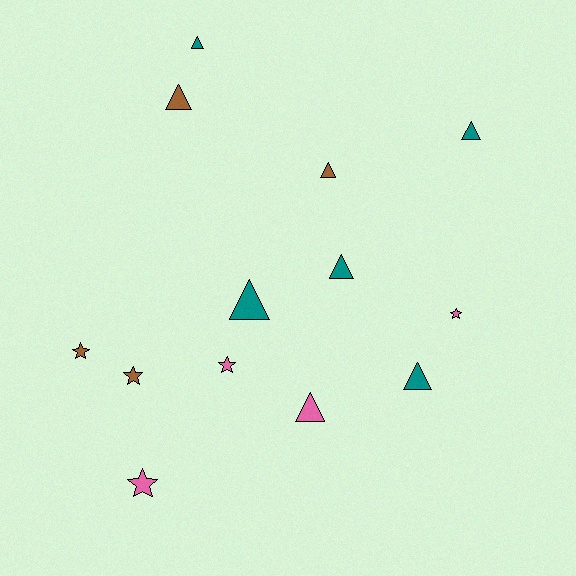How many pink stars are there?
There are 3 pink stars.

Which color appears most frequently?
Teal, with 5 objects.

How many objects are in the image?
There are 13 objects.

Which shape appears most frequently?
Triangle, with 8 objects.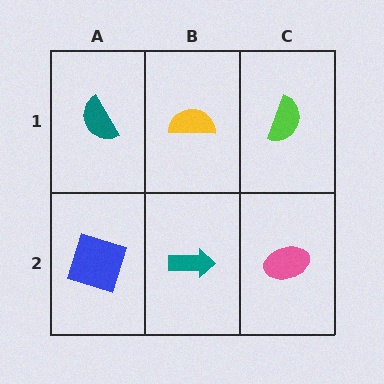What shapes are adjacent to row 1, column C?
A pink ellipse (row 2, column C), a yellow semicircle (row 1, column B).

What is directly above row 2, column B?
A yellow semicircle.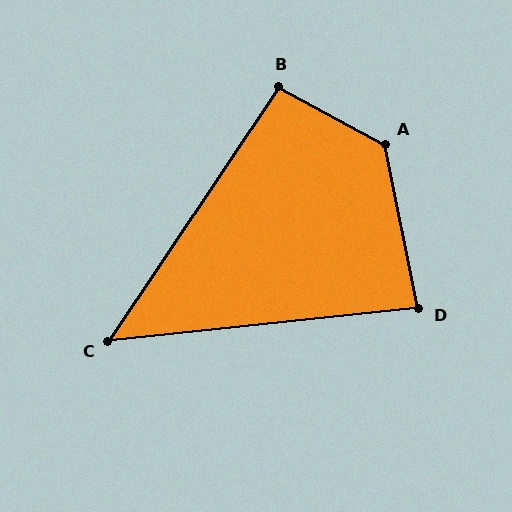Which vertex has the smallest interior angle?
C, at approximately 50 degrees.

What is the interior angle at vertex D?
Approximately 85 degrees (acute).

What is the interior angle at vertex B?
Approximately 95 degrees (obtuse).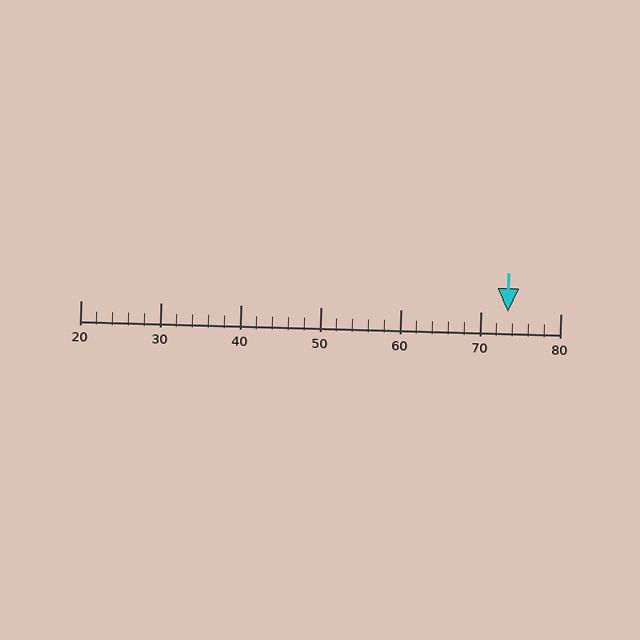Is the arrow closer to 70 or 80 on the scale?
The arrow is closer to 70.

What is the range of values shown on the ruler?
The ruler shows values from 20 to 80.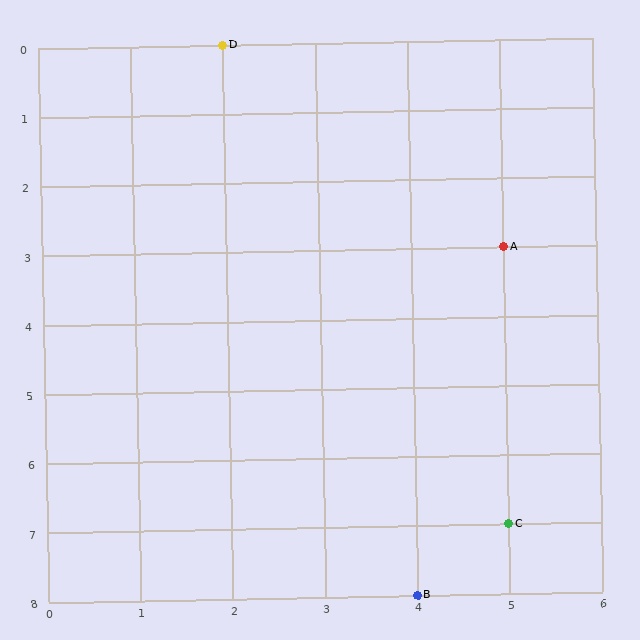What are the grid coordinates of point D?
Point D is at grid coordinates (2, 0).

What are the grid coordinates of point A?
Point A is at grid coordinates (5, 3).